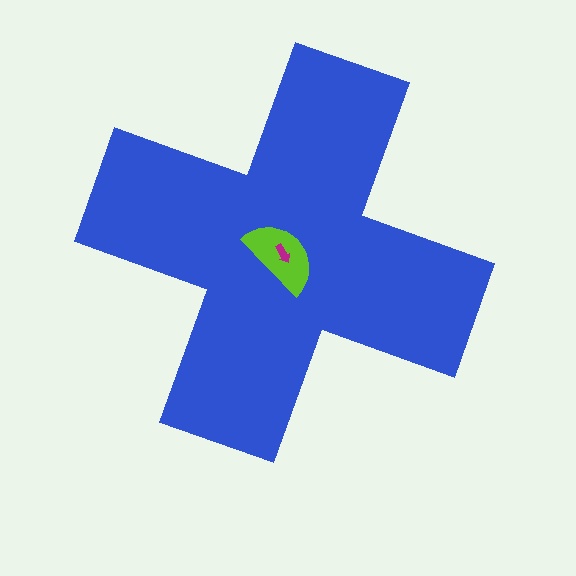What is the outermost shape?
The blue cross.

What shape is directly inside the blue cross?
The lime semicircle.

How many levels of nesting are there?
3.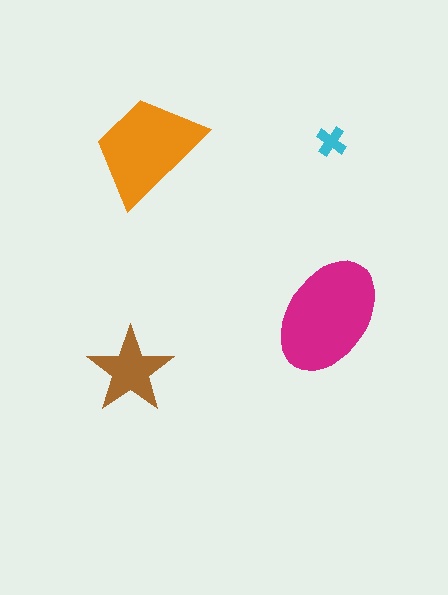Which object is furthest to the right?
The cyan cross is rightmost.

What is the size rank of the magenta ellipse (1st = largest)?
1st.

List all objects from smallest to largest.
The cyan cross, the brown star, the orange trapezoid, the magenta ellipse.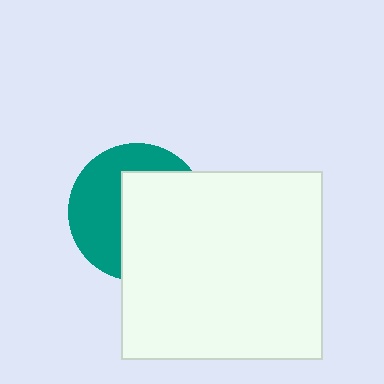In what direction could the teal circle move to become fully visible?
The teal circle could move left. That would shift it out from behind the white rectangle entirely.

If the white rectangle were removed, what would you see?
You would see the complete teal circle.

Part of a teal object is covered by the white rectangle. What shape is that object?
It is a circle.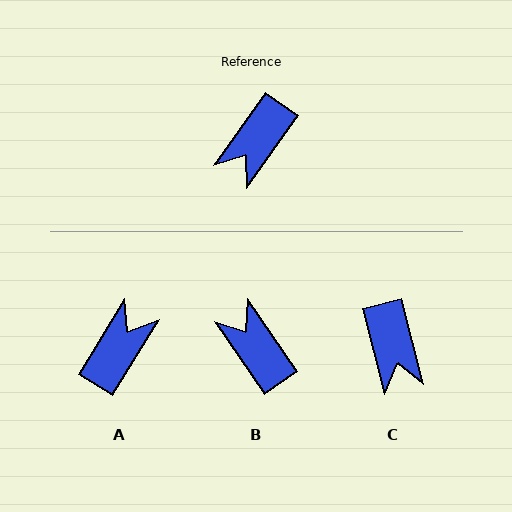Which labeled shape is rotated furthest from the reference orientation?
A, about 176 degrees away.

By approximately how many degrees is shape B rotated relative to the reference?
Approximately 110 degrees clockwise.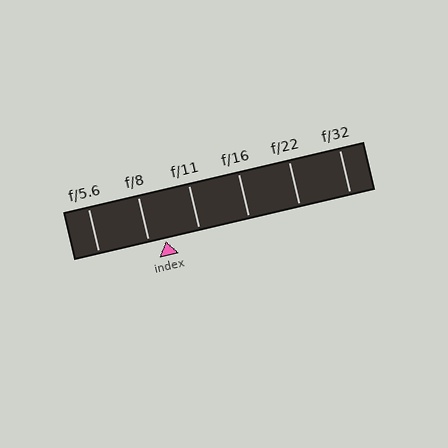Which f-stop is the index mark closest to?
The index mark is closest to f/8.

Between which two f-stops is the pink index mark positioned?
The index mark is between f/8 and f/11.